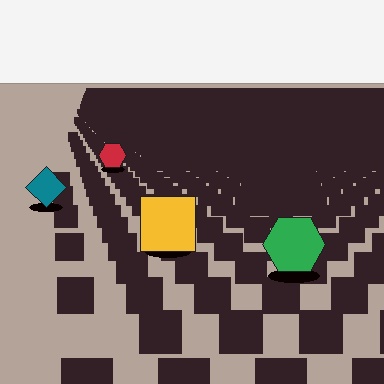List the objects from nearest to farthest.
From nearest to farthest: the green hexagon, the yellow square, the teal diamond, the red hexagon.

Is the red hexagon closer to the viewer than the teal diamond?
No. The teal diamond is closer — you can tell from the texture gradient: the ground texture is coarser near it.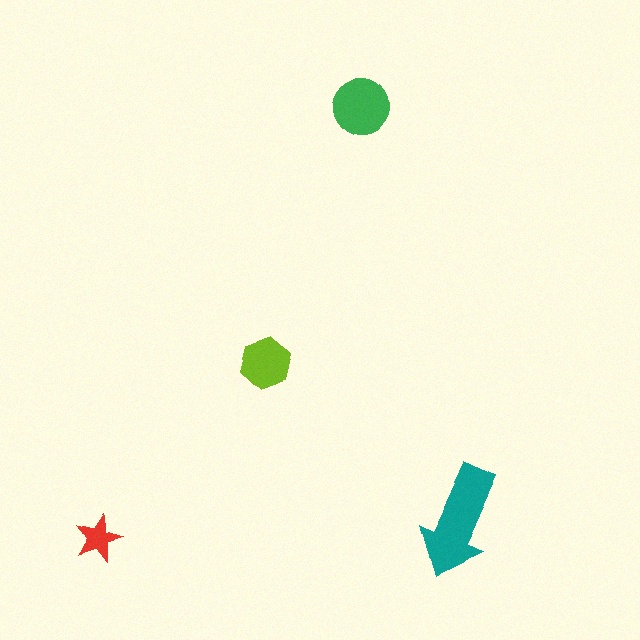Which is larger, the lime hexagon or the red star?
The lime hexagon.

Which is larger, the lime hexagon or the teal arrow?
The teal arrow.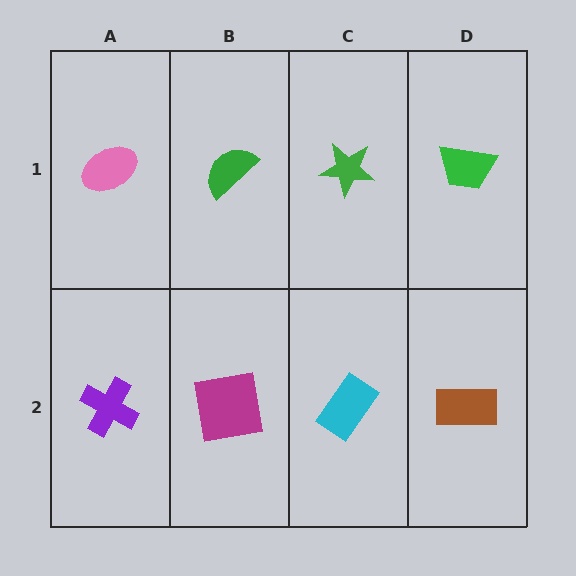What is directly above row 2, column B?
A green semicircle.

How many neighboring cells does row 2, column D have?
2.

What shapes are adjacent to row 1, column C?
A cyan rectangle (row 2, column C), a green semicircle (row 1, column B), a green trapezoid (row 1, column D).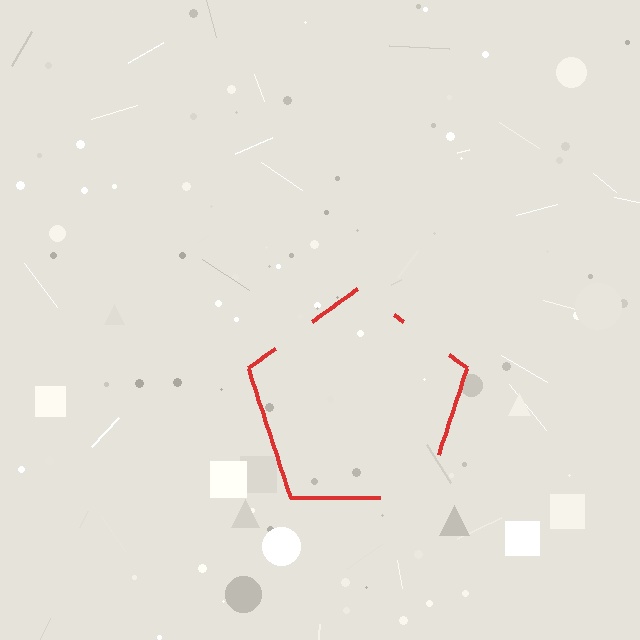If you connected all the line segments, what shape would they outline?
They would outline a pentagon.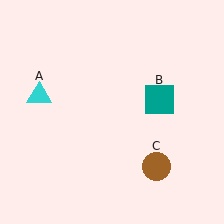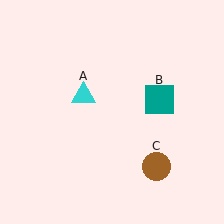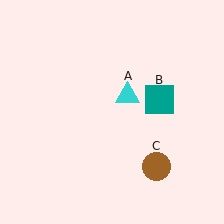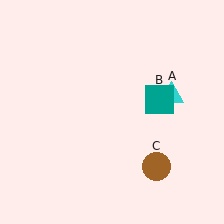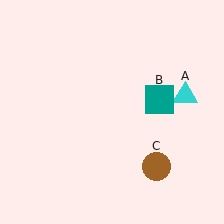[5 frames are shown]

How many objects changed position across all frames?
1 object changed position: cyan triangle (object A).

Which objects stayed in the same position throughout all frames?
Teal square (object B) and brown circle (object C) remained stationary.